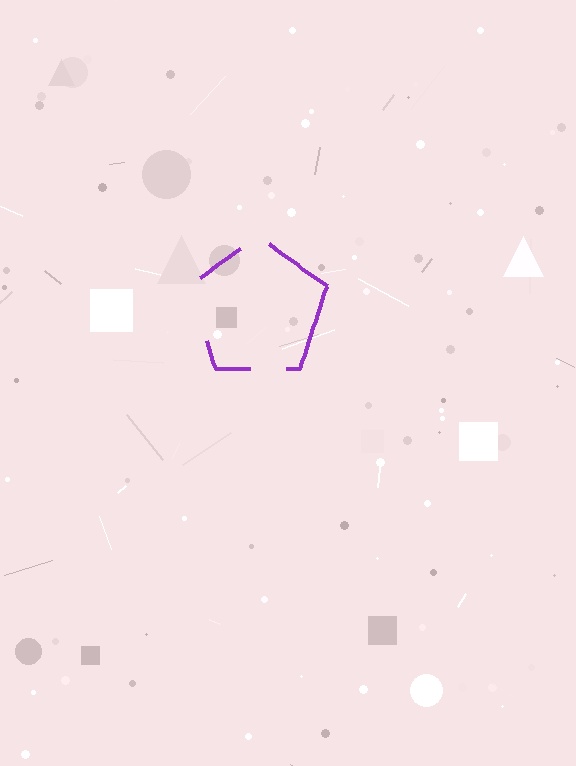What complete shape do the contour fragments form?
The contour fragments form a pentagon.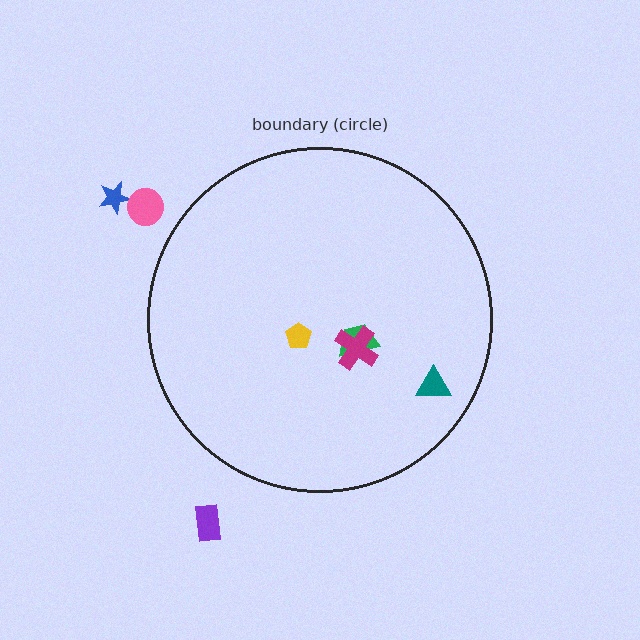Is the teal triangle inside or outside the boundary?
Inside.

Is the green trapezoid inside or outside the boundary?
Inside.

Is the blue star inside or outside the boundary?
Outside.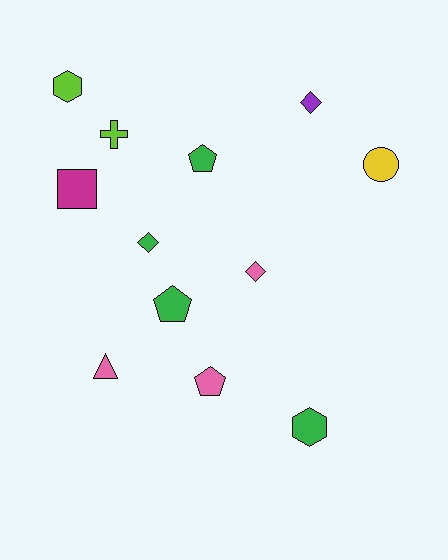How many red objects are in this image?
There are no red objects.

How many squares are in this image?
There is 1 square.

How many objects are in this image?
There are 12 objects.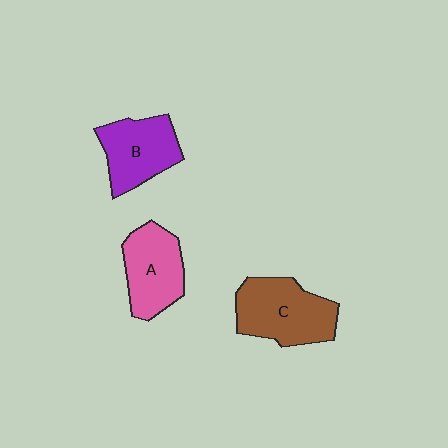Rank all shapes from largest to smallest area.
From largest to smallest: C (brown), A (pink), B (purple).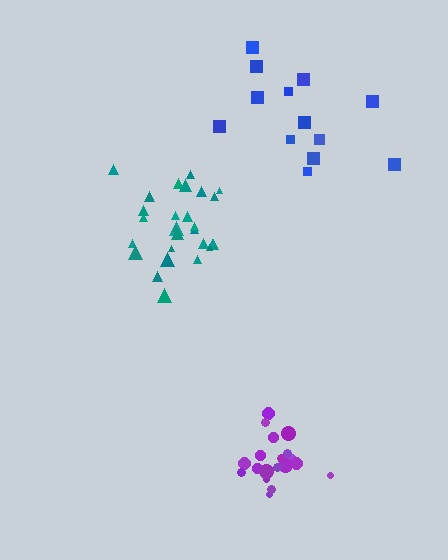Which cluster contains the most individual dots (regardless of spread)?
Teal (28).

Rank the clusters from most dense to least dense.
purple, teal, blue.